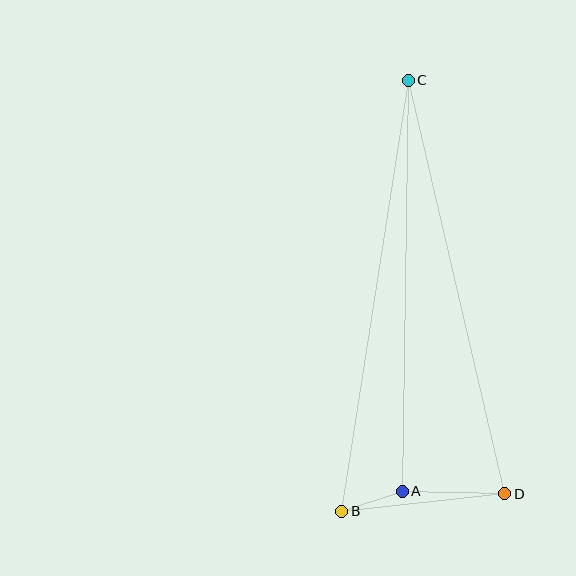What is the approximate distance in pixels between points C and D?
The distance between C and D is approximately 425 pixels.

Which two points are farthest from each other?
Points B and C are farthest from each other.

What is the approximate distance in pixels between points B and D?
The distance between B and D is approximately 164 pixels.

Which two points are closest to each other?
Points A and B are closest to each other.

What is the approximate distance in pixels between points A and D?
The distance between A and D is approximately 102 pixels.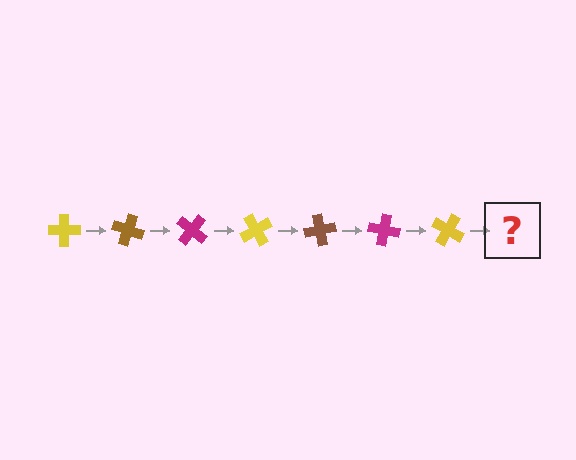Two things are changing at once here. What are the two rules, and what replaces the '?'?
The two rules are that it rotates 20 degrees each step and the color cycles through yellow, brown, and magenta. The '?' should be a brown cross, rotated 140 degrees from the start.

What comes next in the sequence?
The next element should be a brown cross, rotated 140 degrees from the start.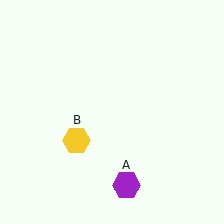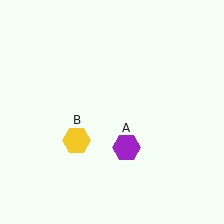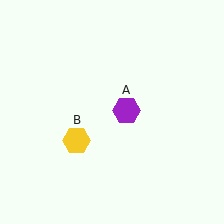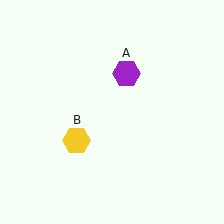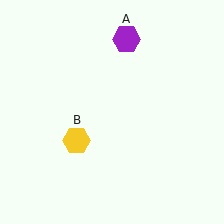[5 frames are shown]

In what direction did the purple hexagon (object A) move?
The purple hexagon (object A) moved up.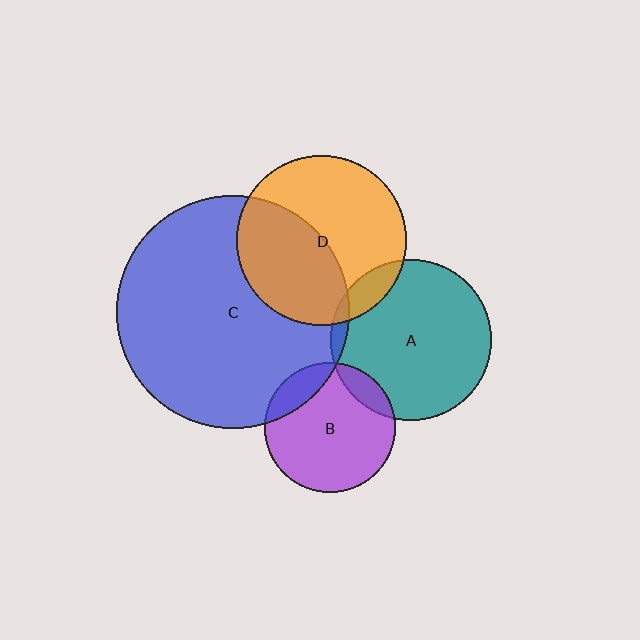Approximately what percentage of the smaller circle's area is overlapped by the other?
Approximately 45%.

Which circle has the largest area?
Circle C (blue).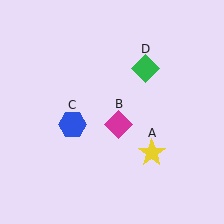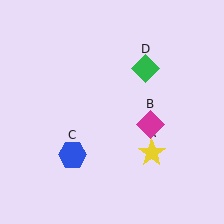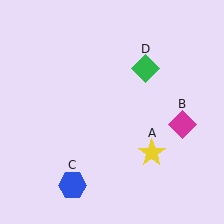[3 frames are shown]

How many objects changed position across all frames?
2 objects changed position: magenta diamond (object B), blue hexagon (object C).